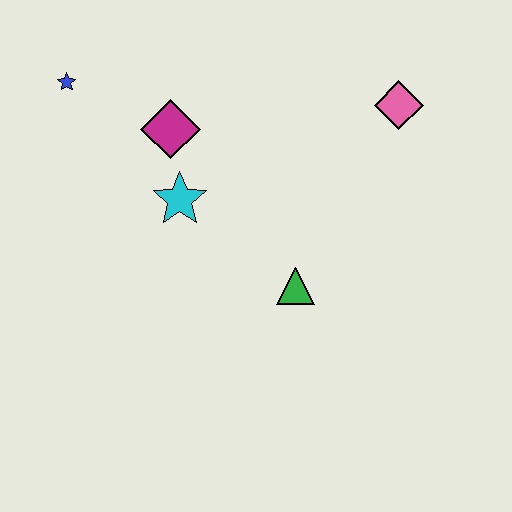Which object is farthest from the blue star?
The pink diamond is farthest from the blue star.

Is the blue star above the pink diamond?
Yes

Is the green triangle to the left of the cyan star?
No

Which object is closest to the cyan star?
The magenta diamond is closest to the cyan star.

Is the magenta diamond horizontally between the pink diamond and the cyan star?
No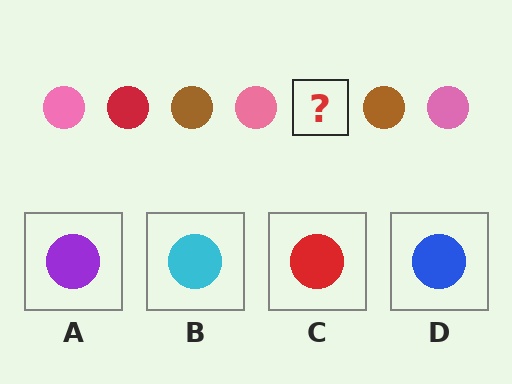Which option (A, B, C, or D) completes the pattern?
C.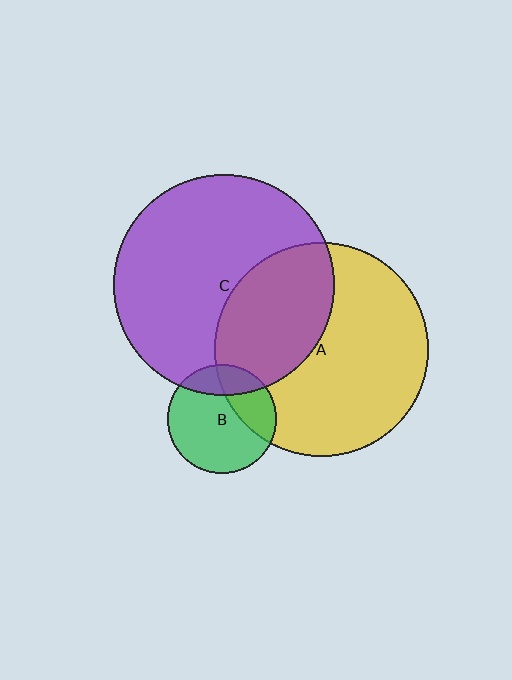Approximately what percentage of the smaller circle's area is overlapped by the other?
Approximately 30%.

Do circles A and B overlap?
Yes.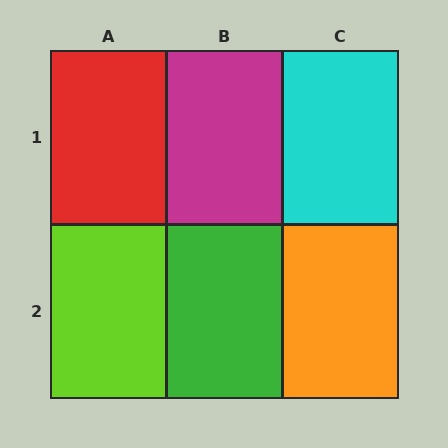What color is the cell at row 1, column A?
Red.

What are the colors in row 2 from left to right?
Lime, green, orange.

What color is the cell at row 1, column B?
Magenta.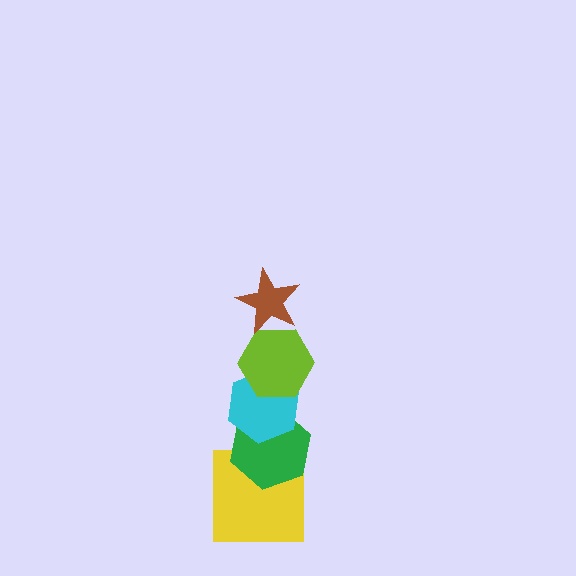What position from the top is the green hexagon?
The green hexagon is 4th from the top.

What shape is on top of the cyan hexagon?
The lime hexagon is on top of the cyan hexagon.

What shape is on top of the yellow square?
The green hexagon is on top of the yellow square.